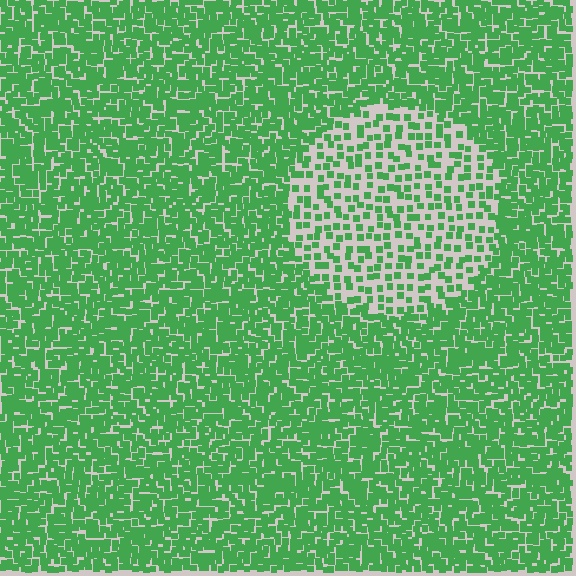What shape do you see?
I see a circle.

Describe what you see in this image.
The image contains small green elements arranged at two different densities. A circle-shaped region is visible where the elements are less densely packed than the surrounding area.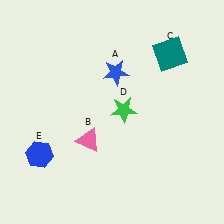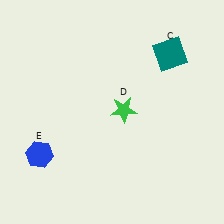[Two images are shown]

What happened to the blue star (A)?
The blue star (A) was removed in Image 2. It was in the top-right area of Image 1.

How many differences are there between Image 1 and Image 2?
There are 2 differences between the two images.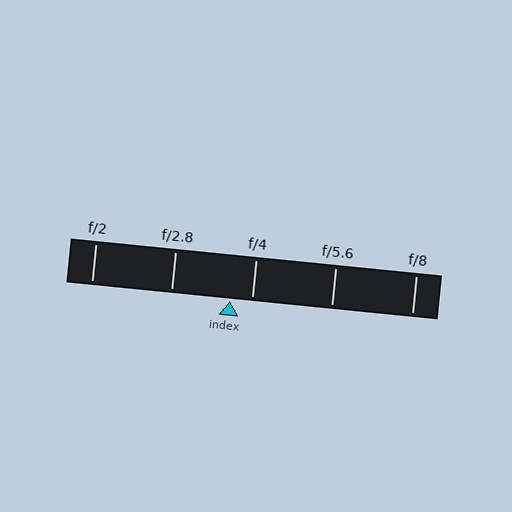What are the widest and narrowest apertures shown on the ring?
The widest aperture shown is f/2 and the narrowest is f/8.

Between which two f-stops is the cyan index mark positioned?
The index mark is between f/2.8 and f/4.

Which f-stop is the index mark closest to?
The index mark is closest to f/4.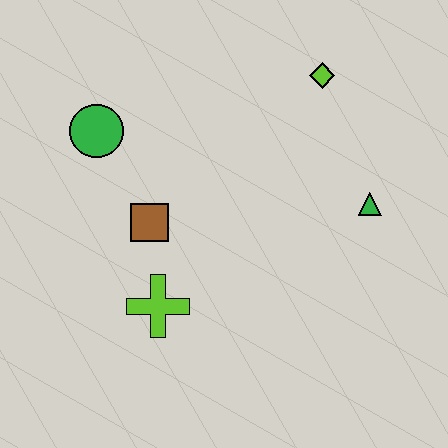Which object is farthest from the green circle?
The green triangle is farthest from the green circle.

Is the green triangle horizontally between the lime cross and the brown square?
No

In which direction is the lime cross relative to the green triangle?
The lime cross is to the left of the green triangle.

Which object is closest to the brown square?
The lime cross is closest to the brown square.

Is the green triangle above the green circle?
No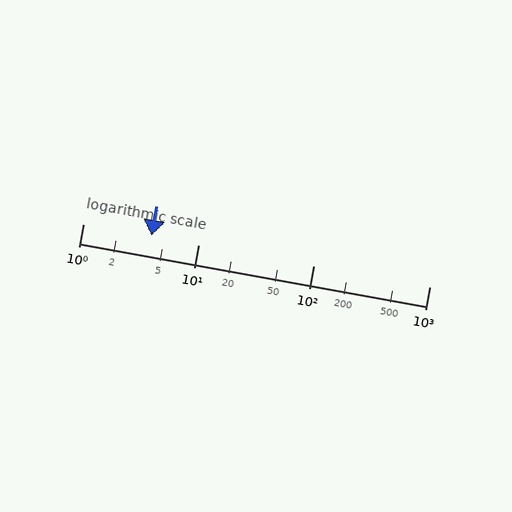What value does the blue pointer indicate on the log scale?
The pointer indicates approximately 3.9.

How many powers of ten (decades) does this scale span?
The scale spans 3 decades, from 1 to 1000.